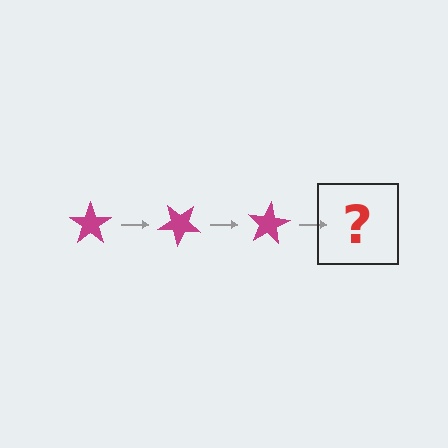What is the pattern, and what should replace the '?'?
The pattern is that the star rotates 40 degrees each step. The '?' should be a magenta star rotated 120 degrees.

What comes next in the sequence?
The next element should be a magenta star rotated 120 degrees.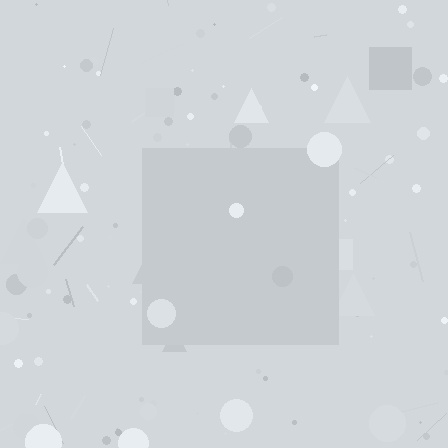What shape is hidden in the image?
A square is hidden in the image.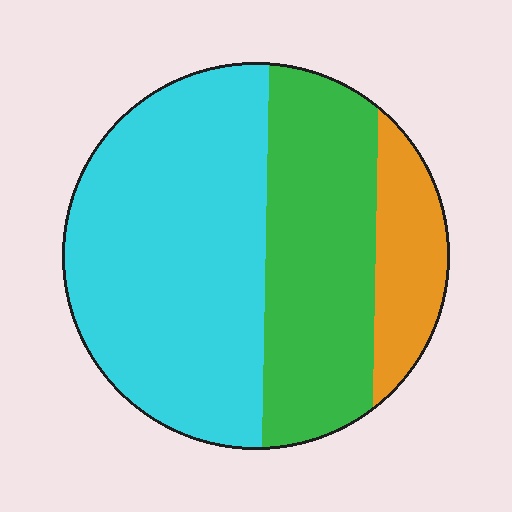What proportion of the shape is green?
Green covers 33% of the shape.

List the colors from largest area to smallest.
From largest to smallest: cyan, green, orange.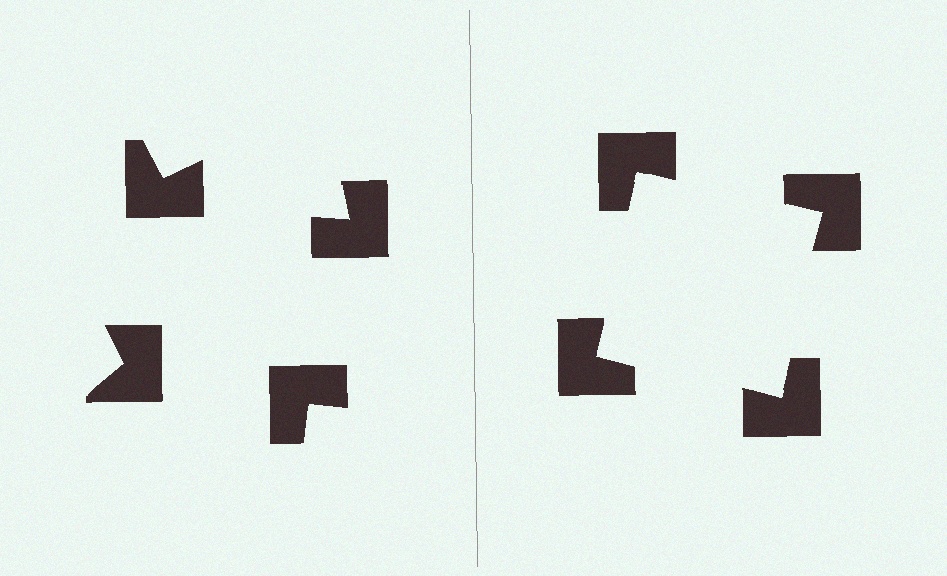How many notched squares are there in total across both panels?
8 — 4 on each side.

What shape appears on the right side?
An illusory square.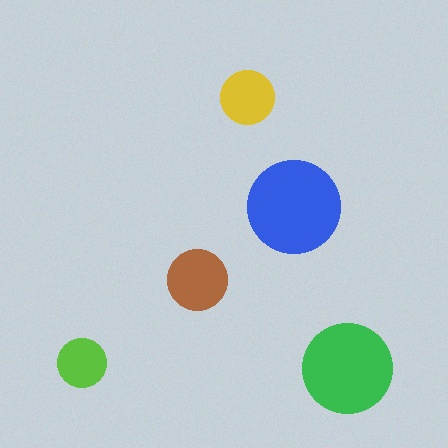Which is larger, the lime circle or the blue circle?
The blue one.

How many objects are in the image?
There are 5 objects in the image.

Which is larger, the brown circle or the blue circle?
The blue one.